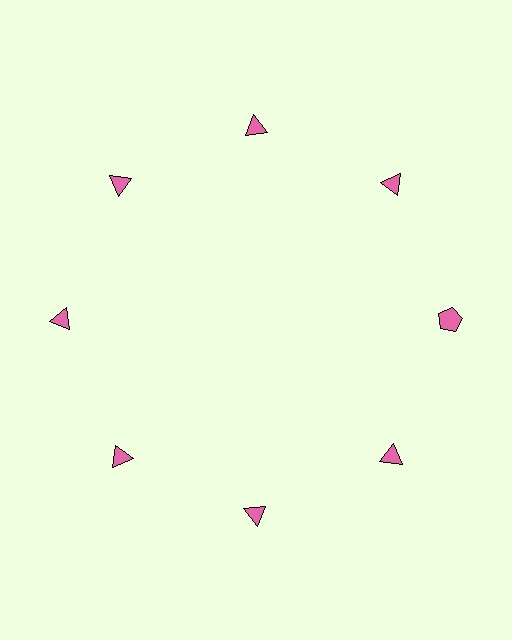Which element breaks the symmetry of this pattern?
The pink pentagon at roughly the 3 o'clock position breaks the symmetry. All other shapes are pink triangles.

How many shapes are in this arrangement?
There are 8 shapes arranged in a ring pattern.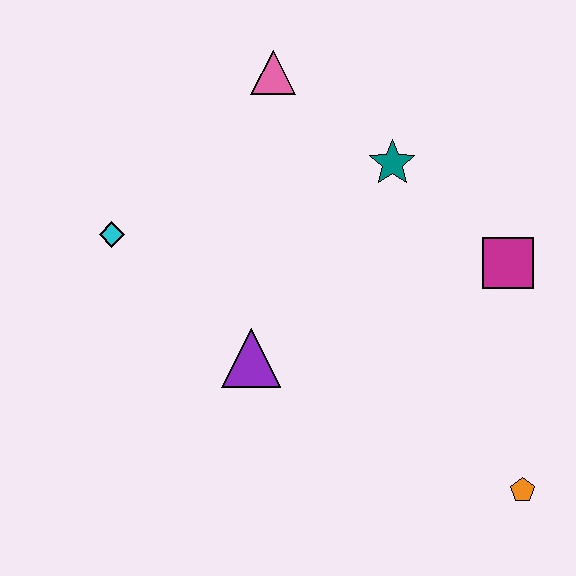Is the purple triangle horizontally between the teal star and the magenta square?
No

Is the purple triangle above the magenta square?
No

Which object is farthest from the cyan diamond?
The orange pentagon is farthest from the cyan diamond.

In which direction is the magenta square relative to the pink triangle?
The magenta square is to the right of the pink triangle.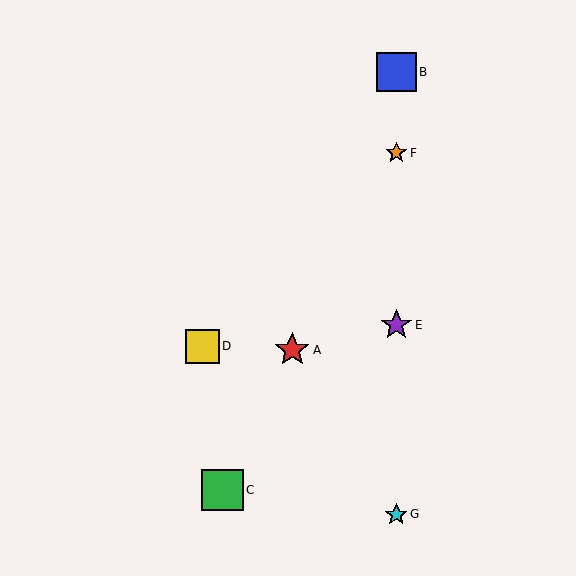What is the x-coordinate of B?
Object B is at x≈396.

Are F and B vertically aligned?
Yes, both are at x≈396.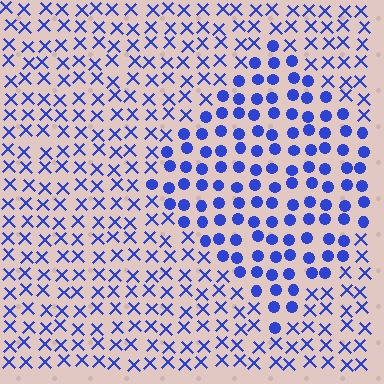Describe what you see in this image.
The image is filled with small blue elements arranged in a uniform grid. A diamond-shaped region contains circles, while the surrounding area contains X marks. The boundary is defined purely by the change in element shape.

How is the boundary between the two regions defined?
The boundary is defined by a change in element shape: circles inside vs. X marks outside. All elements share the same color and spacing.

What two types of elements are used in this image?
The image uses circles inside the diamond region and X marks outside it.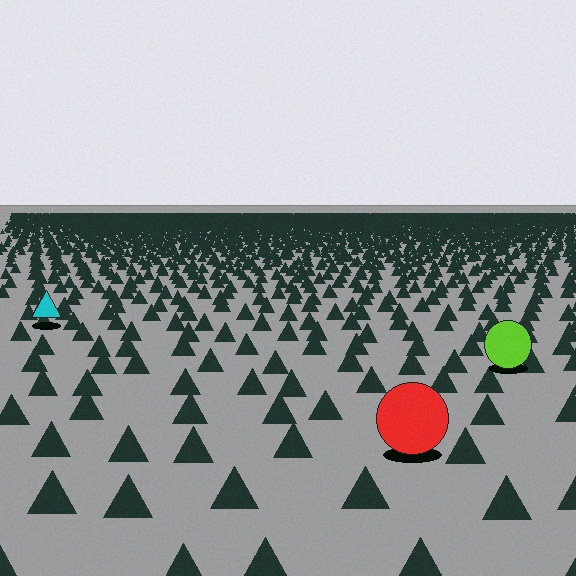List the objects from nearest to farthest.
From nearest to farthest: the red circle, the lime circle, the cyan triangle.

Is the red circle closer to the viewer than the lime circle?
Yes. The red circle is closer — you can tell from the texture gradient: the ground texture is coarser near it.